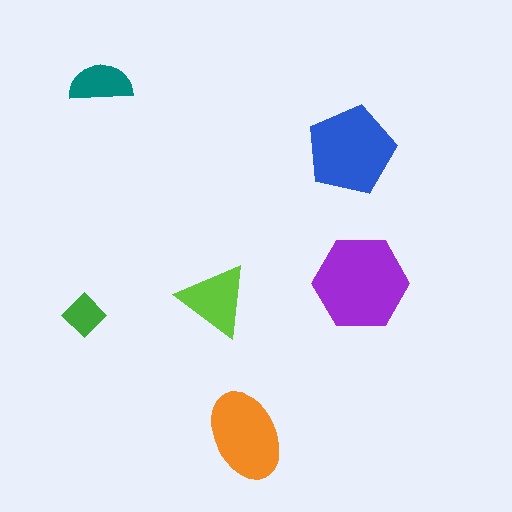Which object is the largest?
The purple hexagon.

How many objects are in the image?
There are 6 objects in the image.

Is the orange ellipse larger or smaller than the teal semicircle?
Larger.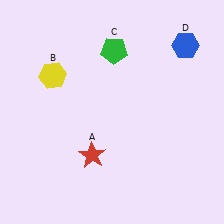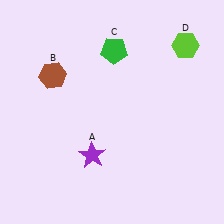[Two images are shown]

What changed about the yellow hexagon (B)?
In Image 1, B is yellow. In Image 2, it changed to brown.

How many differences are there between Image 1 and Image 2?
There are 3 differences between the two images.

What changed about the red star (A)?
In Image 1, A is red. In Image 2, it changed to purple.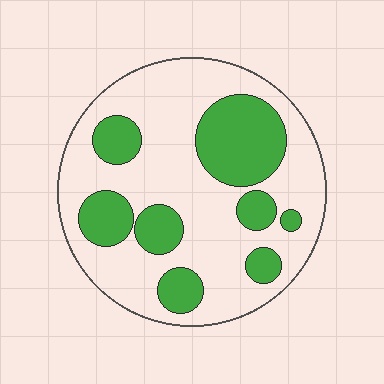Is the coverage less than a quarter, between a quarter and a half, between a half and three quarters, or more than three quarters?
Between a quarter and a half.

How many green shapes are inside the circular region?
8.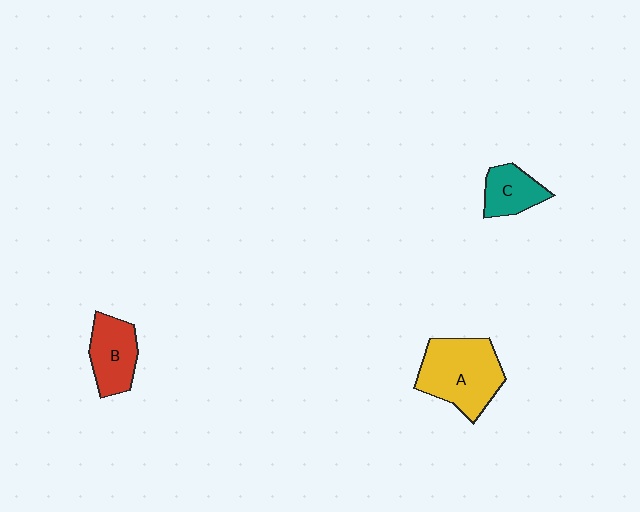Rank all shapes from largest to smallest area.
From largest to smallest: A (yellow), B (red), C (teal).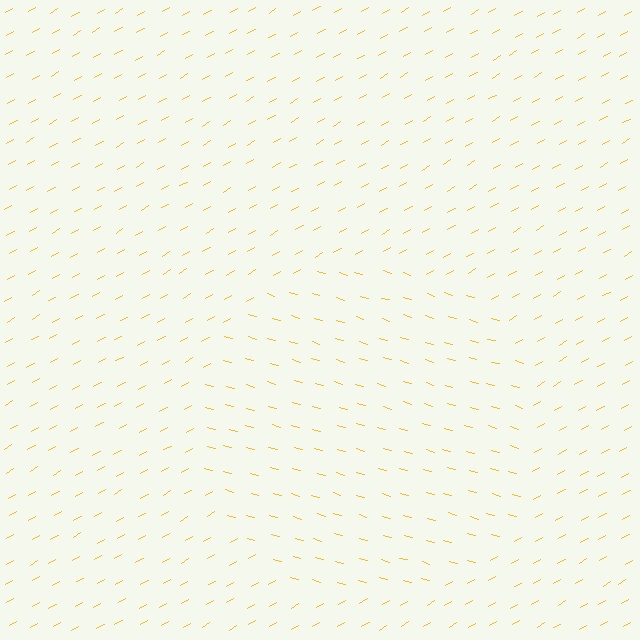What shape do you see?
I see a circle.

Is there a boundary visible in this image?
Yes, there is a texture boundary formed by a change in line orientation.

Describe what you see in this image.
The image is filled with small yellow line segments. A circle region in the image has lines oriented differently from the surrounding lines, creating a visible texture boundary.